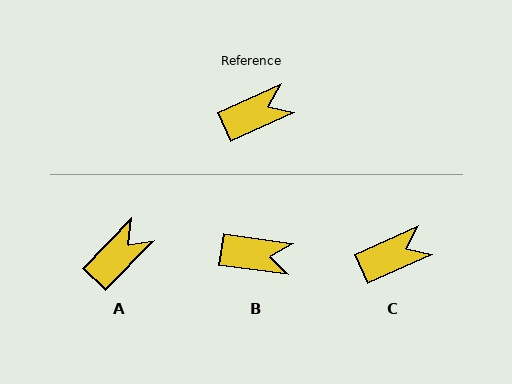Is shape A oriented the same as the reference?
No, it is off by about 21 degrees.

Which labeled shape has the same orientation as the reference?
C.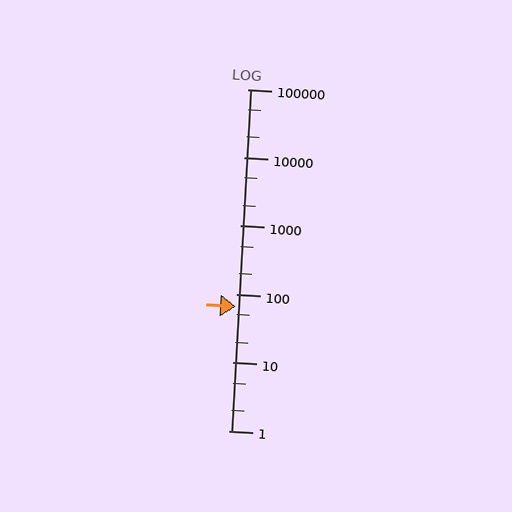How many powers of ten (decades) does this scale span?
The scale spans 5 decades, from 1 to 100000.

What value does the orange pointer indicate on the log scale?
The pointer indicates approximately 67.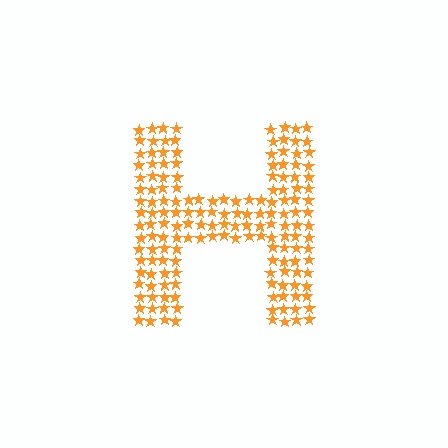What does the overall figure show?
The overall figure shows the letter H.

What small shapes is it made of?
It is made of small stars.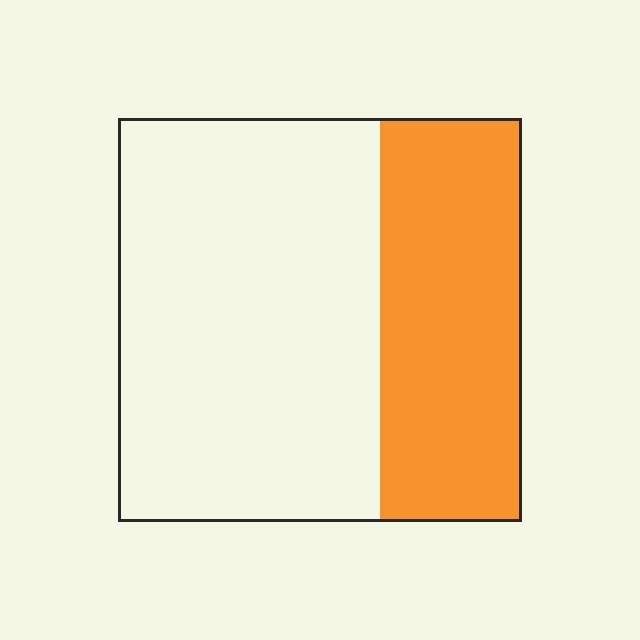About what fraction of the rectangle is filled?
About one third (1/3).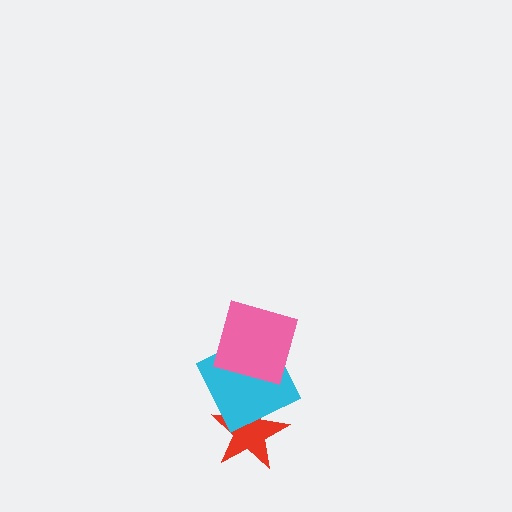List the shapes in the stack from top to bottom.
From top to bottom: the pink square, the cyan square, the red star.